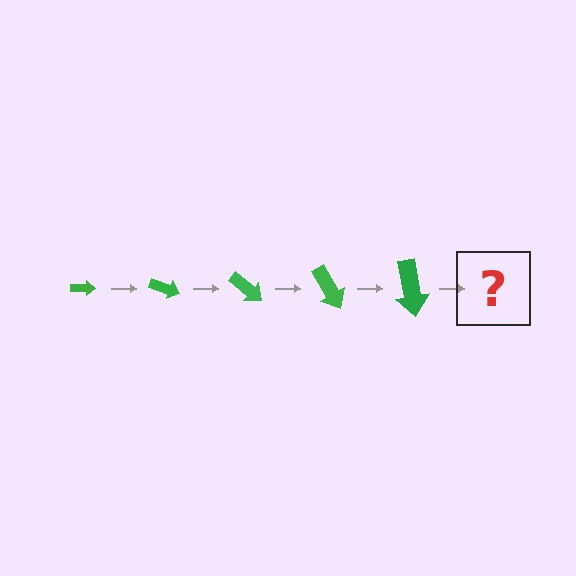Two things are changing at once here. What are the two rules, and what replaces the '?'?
The two rules are that the arrow grows larger each step and it rotates 20 degrees each step. The '?' should be an arrow, larger than the previous one and rotated 100 degrees from the start.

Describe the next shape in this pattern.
It should be an arrow, larger than the previous one and rotated 100 degrees from the start.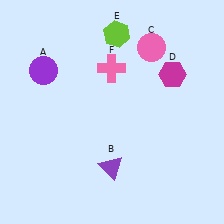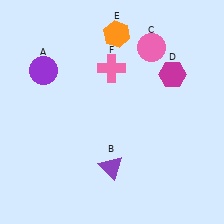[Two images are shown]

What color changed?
The hexagon (E) changed from lime in Image 1 to orange in Image 2.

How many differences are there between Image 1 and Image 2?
There is 1 difference between the two images.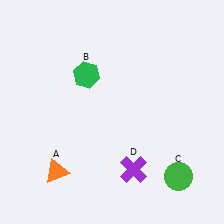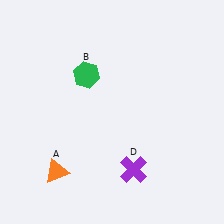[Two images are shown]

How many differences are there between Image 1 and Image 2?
There is 1 difference between the two images.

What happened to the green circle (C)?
The green circle (C) was removed in Image 2. It was in the bottom-right area of Image 1.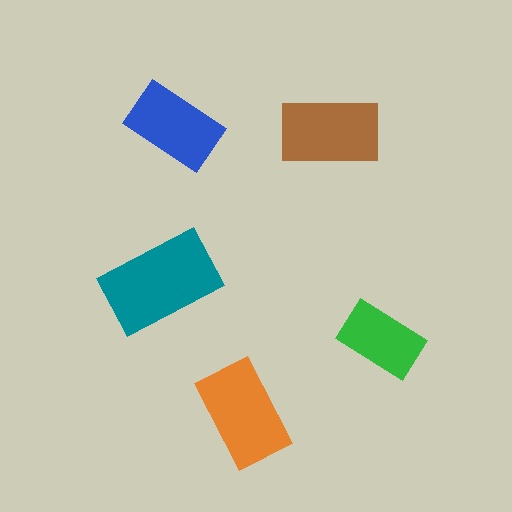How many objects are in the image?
There are 5 objects in the image.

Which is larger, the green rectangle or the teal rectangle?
The teal one.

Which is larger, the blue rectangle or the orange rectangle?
The orange one.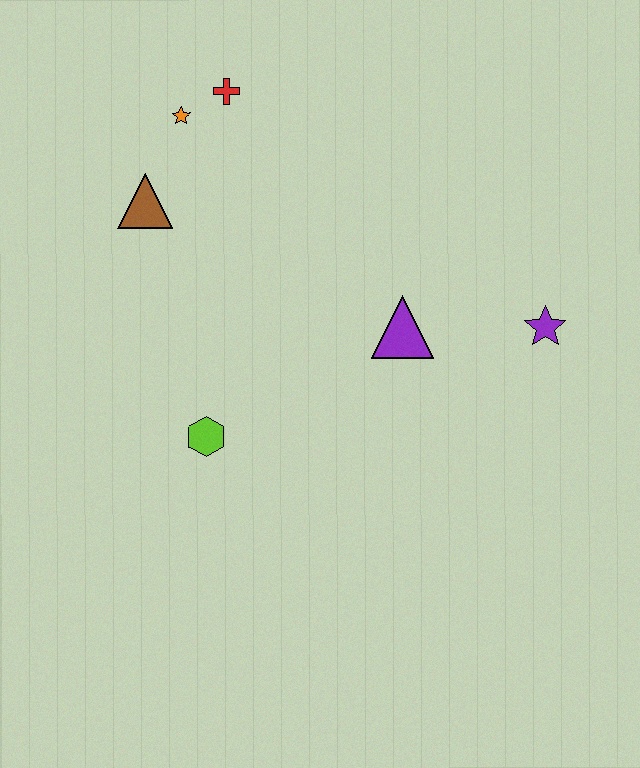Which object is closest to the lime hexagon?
The purple triangle is closest to the lime hexagon.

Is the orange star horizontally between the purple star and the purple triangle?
No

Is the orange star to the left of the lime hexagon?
Yes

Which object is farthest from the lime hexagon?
The purple star is farthest from the lime hexagon.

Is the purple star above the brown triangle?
No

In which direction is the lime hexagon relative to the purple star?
The lime hexagon is to the left of the purple star.